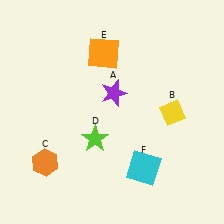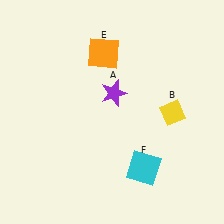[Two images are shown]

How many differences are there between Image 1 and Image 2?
There are 2 differences between the two images.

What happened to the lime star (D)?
The lime star (D) was removed in Image 2. It was in the bottom-left area of Image 1.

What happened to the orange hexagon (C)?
The orange hexagon (C) was removed in Image 2. It was in the bottom-left area of Image 1.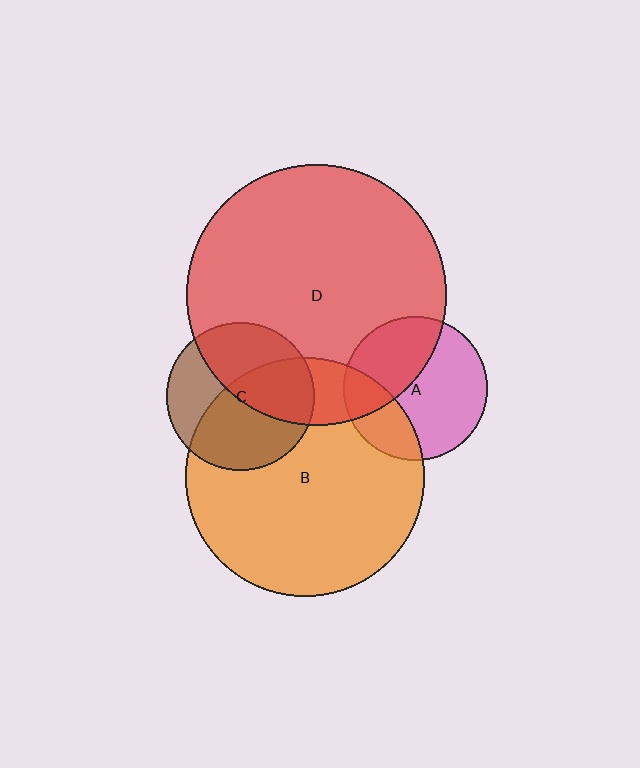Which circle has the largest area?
Circle D (red).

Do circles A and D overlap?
Yes.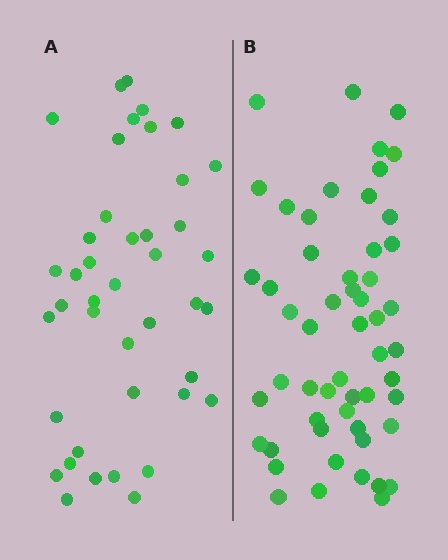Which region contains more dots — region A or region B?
Region B (the right region) has more dots.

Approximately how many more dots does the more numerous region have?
Region B has roughly 12 or so more dots than region A.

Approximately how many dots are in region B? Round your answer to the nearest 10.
About 50 dots. (The exact count is 54, which rounds to 50.)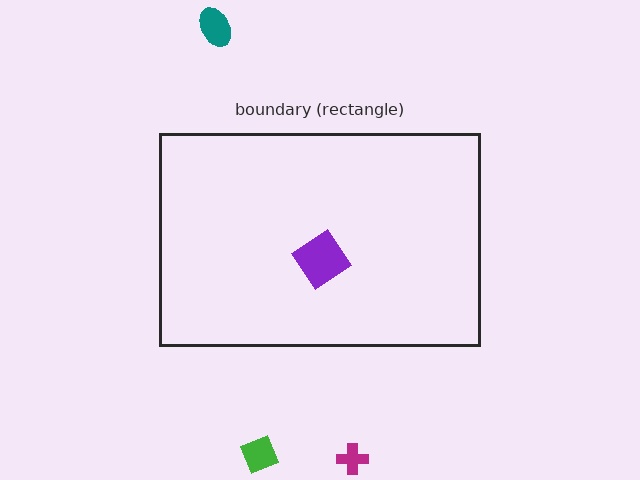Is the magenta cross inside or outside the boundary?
Outside.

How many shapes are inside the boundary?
1 inside, 3 outside.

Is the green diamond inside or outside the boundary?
Outside.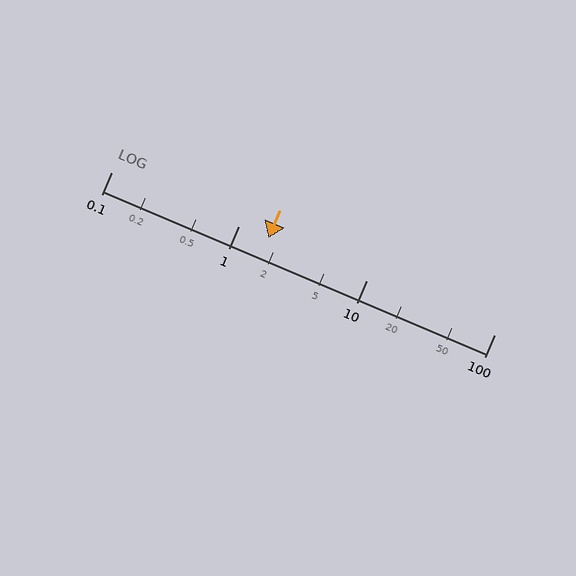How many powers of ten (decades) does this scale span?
The scale spans 3 decades, from 0.1 to 100.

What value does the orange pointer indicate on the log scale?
The pointer indicates approximately 1.7.